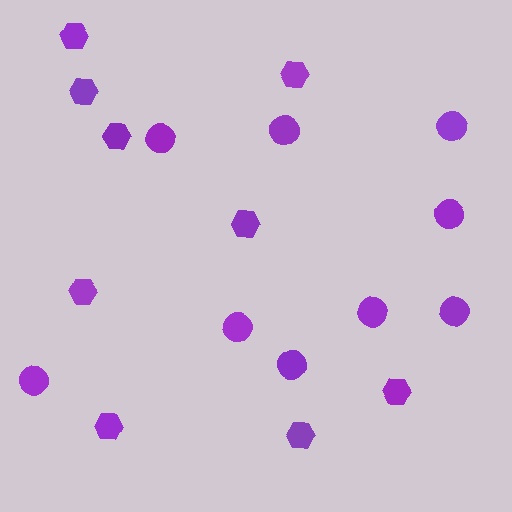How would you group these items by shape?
There are 2 groups: one group of circles (9) and one group of hexagons (9).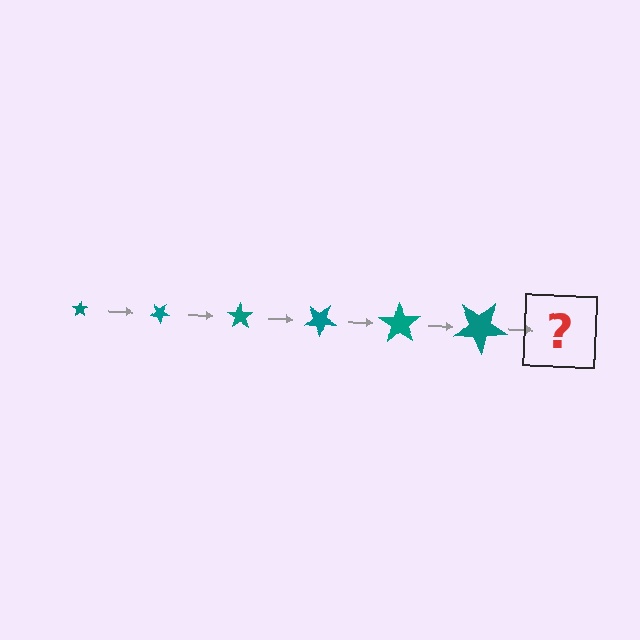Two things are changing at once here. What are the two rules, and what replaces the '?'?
The two rules are that the star grows larger each step and it rotates 35 degrees each step. The '?' should be a star, larger than the previous one and rotated 210 degrees from the start.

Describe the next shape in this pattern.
It should be a star, larger than the previous one and rotated 210 degrees from the start.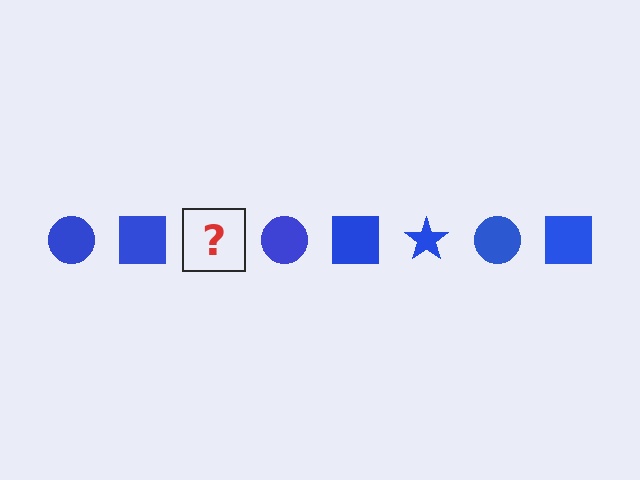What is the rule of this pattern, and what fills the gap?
The rule is that the pattern cycles through circle, square, star shapes in blue. The gap should be filled with a blue star.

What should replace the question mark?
The question mark should be replaced with a blue star.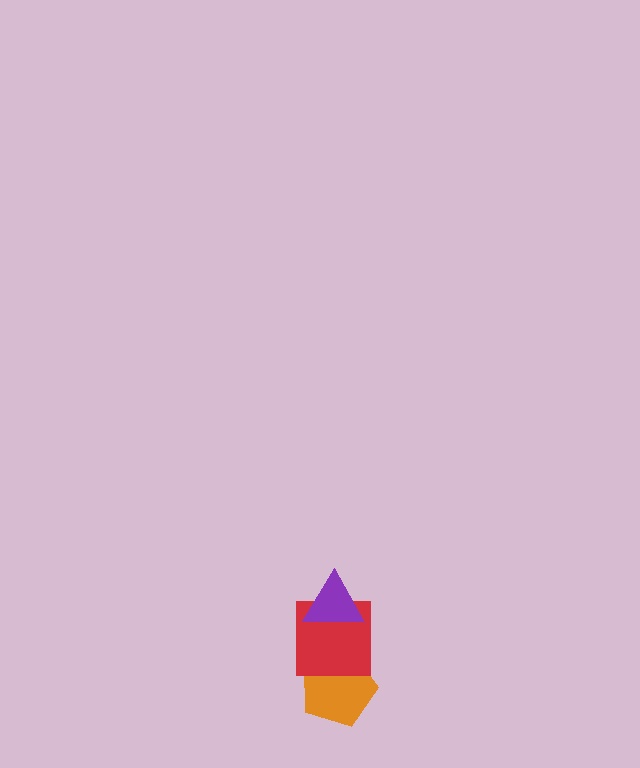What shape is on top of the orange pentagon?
The red square is on top of the orange pentagon.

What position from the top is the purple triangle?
The purple triangle is 1st from the top.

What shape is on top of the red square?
The purple triangle is on top of the red square.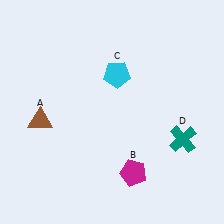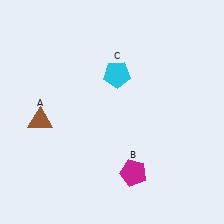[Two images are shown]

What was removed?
The teal cross (D) was removed in Image 2.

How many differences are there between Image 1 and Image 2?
There is 1 difference between the two images.